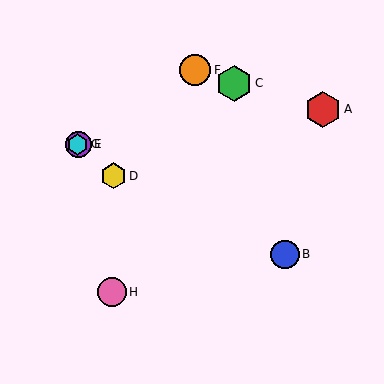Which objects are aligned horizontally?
Objects E, G are aligned horizontally.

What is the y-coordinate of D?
Object D is at y≈176.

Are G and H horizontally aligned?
No, G is at y≈144 and H is at y≈292.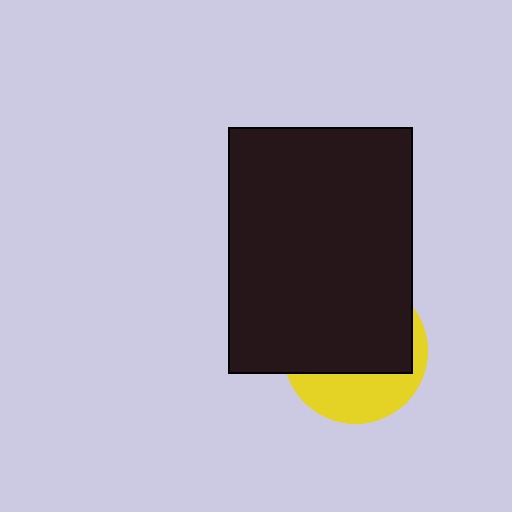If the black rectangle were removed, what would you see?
You would see the complete yellow circle.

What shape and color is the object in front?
The object in front is a black rectangle.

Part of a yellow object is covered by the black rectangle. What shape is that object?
It is a circle.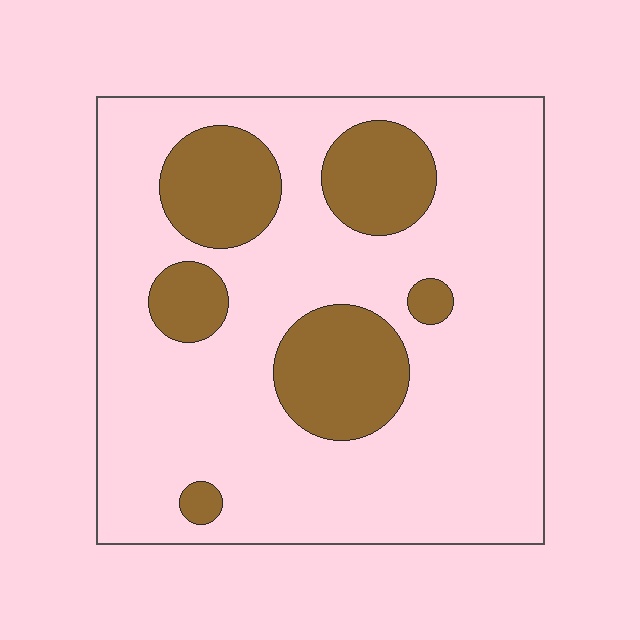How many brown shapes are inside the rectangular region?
6.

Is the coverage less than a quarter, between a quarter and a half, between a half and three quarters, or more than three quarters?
Less than a quarter.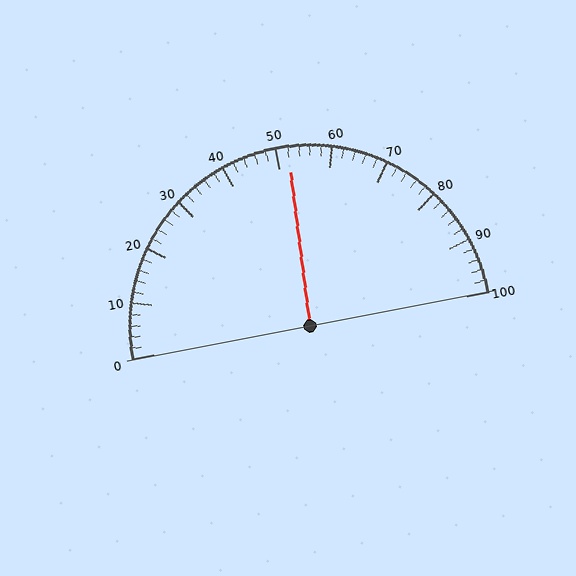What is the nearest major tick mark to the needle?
The nearest major tick mark is 50.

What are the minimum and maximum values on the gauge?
The gauge ranges from 0 to 100.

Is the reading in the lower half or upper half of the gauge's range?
The reading is in the upper half of the range (0 to 100).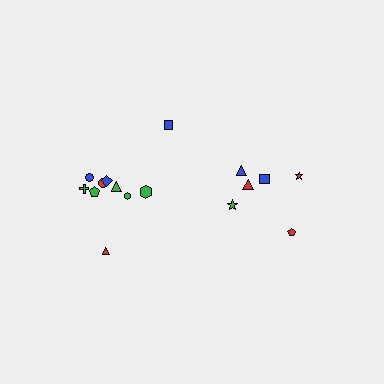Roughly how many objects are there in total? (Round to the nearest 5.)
Roughly 15 objects in total.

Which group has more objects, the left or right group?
The left group.